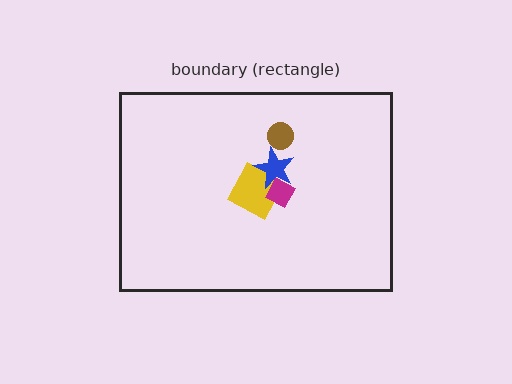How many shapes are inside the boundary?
4 inside, 0 outside.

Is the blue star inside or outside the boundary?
Inside.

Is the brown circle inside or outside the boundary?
Inside.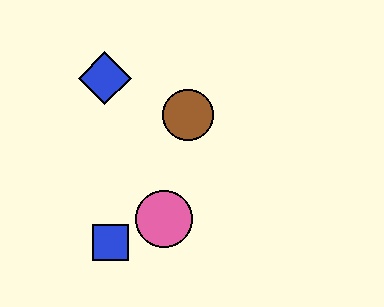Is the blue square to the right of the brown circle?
No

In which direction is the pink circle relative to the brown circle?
The pink circle is below the brown circle.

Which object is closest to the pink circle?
The blue square is closest to the pink circle.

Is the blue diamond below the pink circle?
No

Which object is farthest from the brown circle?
The blue square is farthest from the brown circle.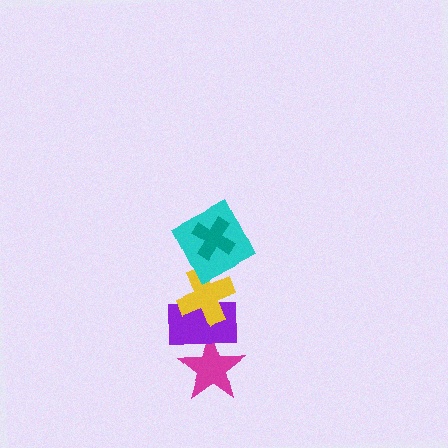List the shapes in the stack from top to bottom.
From top to bottom: the teal cross, the cyan square, the yellow cross, the purple rectangle, the magenta star.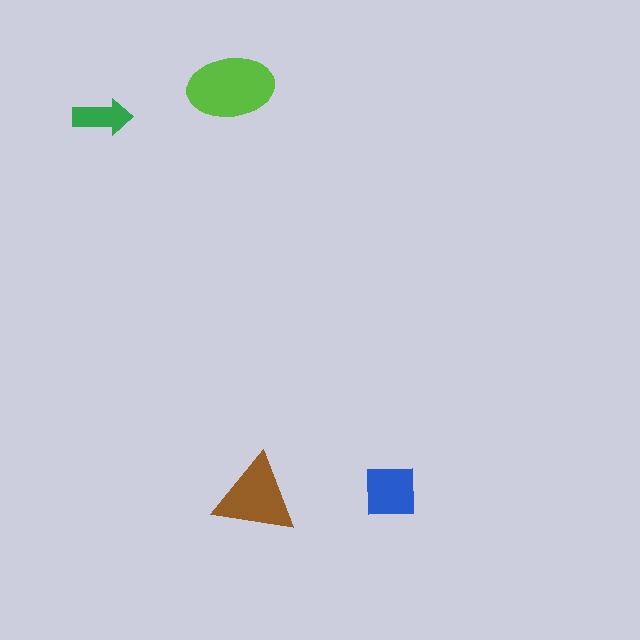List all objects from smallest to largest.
The green arrow, the blue square, the brown triangle, the lime ellipse.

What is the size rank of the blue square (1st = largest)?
3rd.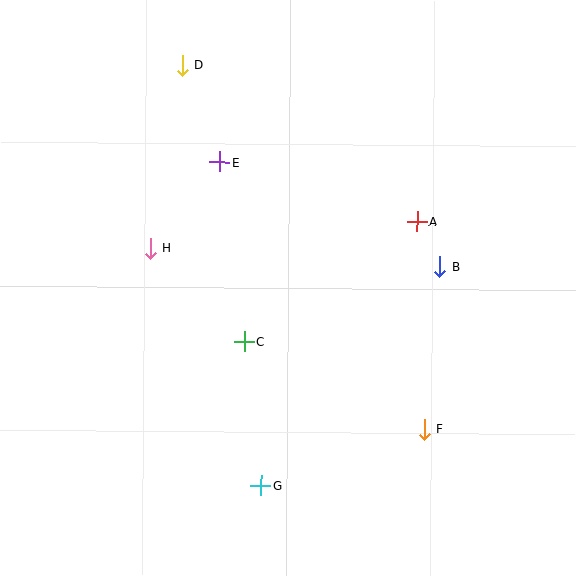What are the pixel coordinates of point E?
Point E is at (220, 162).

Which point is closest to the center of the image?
Point C at (244, 341) is closest to the center.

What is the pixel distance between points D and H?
The distance between D and H is 185 pixels.